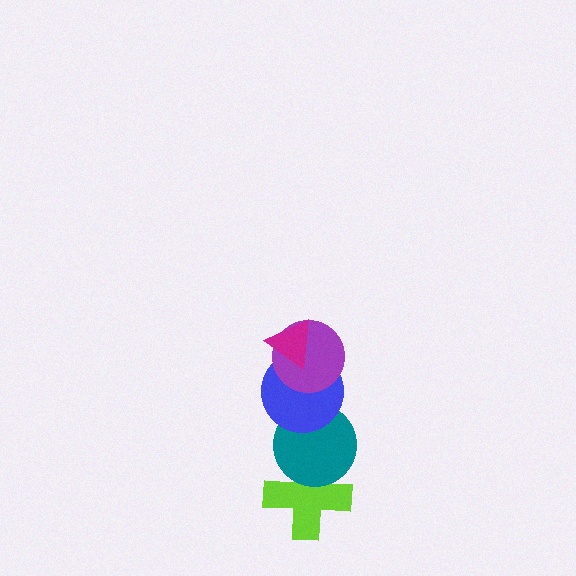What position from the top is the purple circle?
The purple circle is 2nd from the top.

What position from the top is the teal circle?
The teal circle is 4th from the top.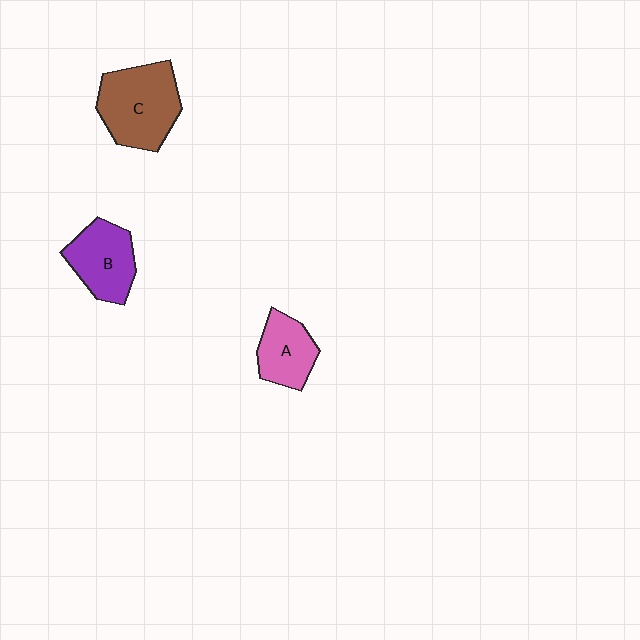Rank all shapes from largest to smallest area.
From largest to smallest: C (brown), B (purple), A (pink).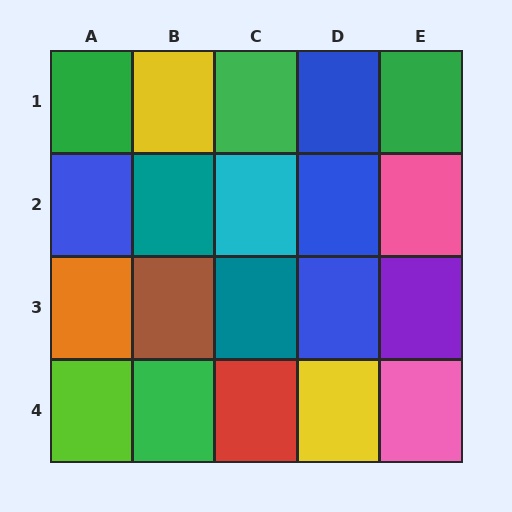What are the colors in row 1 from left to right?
Green, yellow, green, blue, green.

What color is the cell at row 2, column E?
Pink.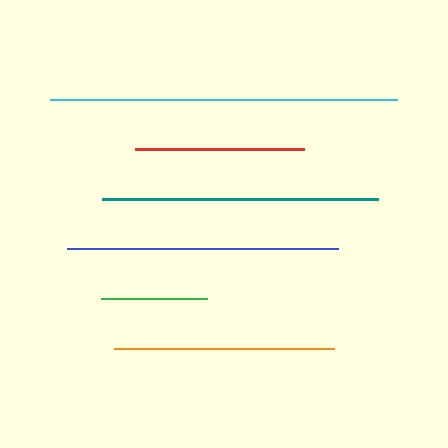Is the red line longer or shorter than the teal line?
The teal line is longer than the red line.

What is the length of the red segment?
The red segment is approximately 168 pixels long.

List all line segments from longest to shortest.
From longest to shortest: cyan, teal, blue, orange, red, green.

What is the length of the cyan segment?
The cyan segment is approximately 347 pixels long.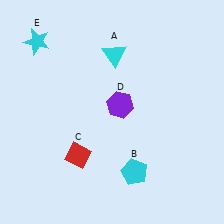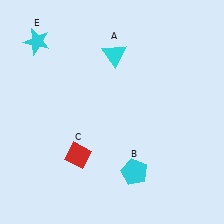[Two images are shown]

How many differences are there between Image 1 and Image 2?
There is 1 difference between the two images.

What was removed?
The purple hexagon (D) was removed in Image 2.